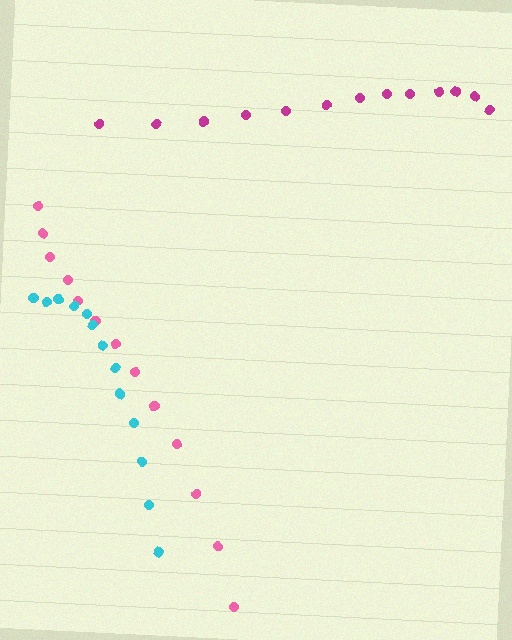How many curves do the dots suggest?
There are 3 distinct paths.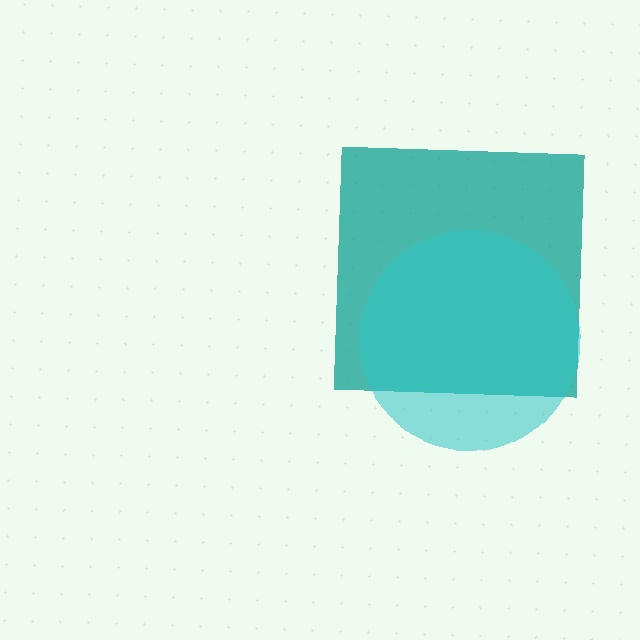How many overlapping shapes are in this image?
There are 2 overlapping shapes in the image.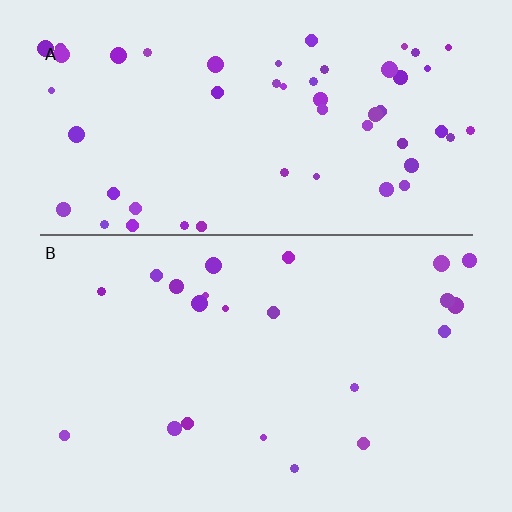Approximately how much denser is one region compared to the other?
Approximately 2.5× — region A over region B.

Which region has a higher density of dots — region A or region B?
A (the top).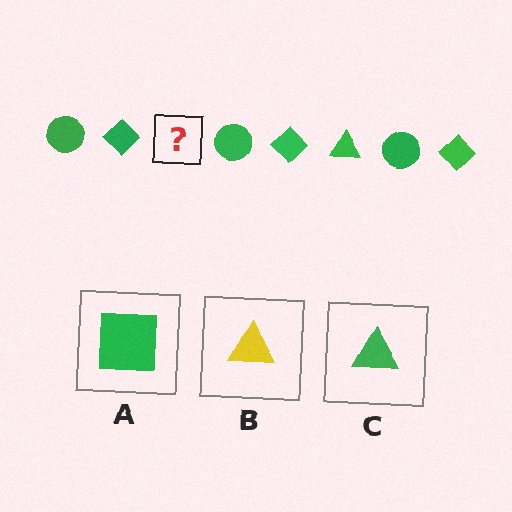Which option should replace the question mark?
Option C.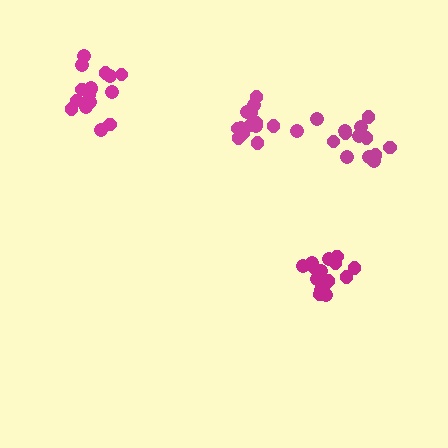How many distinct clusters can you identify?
There are 4 distinct clusters.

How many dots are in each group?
Group 1: 16 dots, Group 2: 18 dots, Group 3: 15 dots, Group 4: 13 dots (62 total).